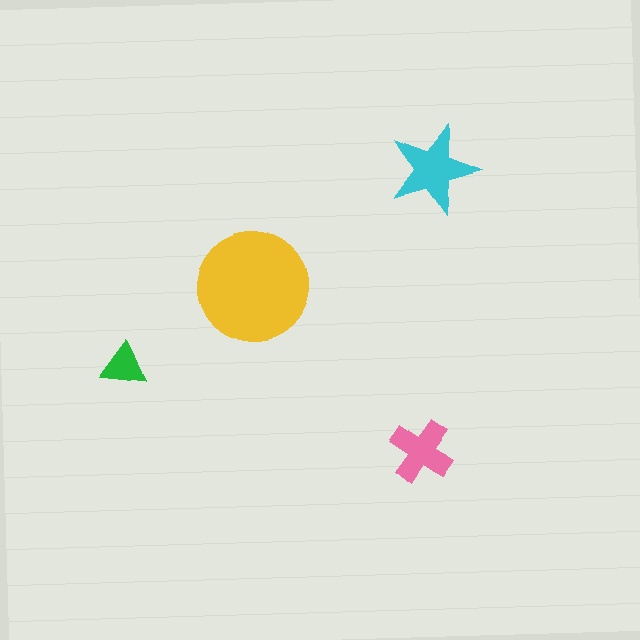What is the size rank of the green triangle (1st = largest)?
4th.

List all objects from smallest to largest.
The green triangle, the pink cross, the cyan star, the yellow circle.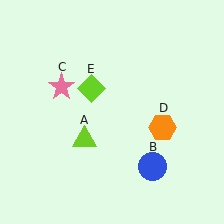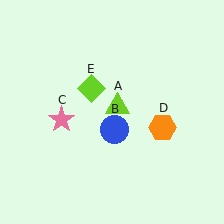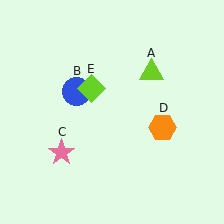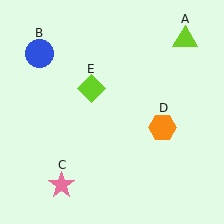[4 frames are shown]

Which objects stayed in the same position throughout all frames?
Orange hexagon (object D) and lime diamond (object E) remained stationary.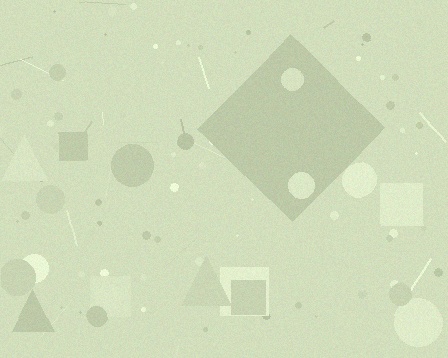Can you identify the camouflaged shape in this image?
The camouflaged shape is a diamond.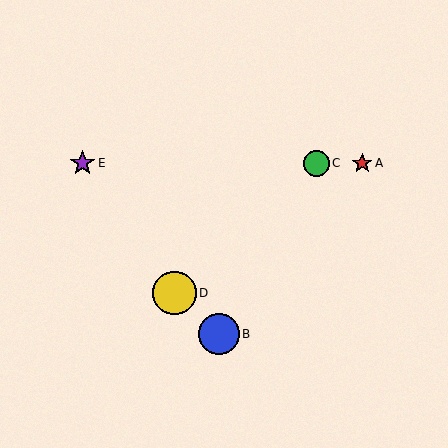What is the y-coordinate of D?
Object D is at y≈293.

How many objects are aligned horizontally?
3 objects (A, C, E) are aligned horizontally.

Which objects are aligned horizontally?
Objects A, C, E are aligned horizontally.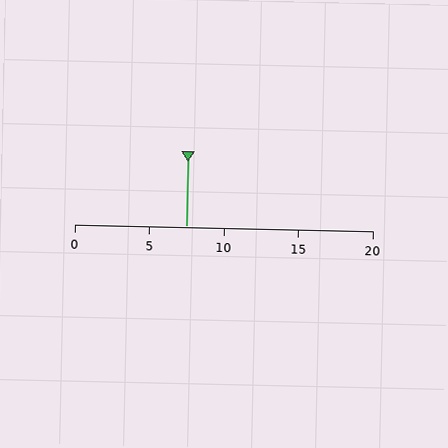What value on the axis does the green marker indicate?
The marker indicates approximately 7.5.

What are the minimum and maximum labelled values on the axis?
The axis runs from 0 to 20.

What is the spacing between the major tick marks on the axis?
The major ticks are spaced 5 apart.